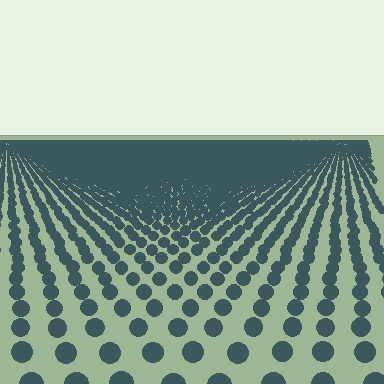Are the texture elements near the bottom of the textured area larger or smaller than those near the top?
Larger. Near the bottom, elements are closer to the viewer and appear at a bigger on-screen size.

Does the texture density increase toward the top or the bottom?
Density increases toward the top.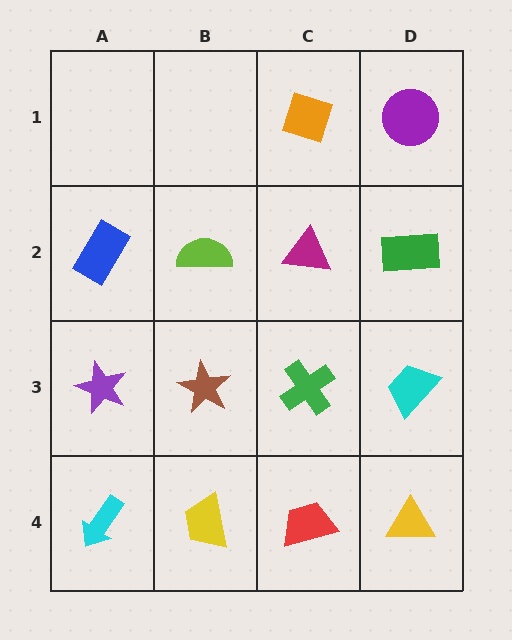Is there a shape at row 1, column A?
No, that cell is empty.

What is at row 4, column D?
A yellow triangle.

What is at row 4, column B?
A yellow trapezoid.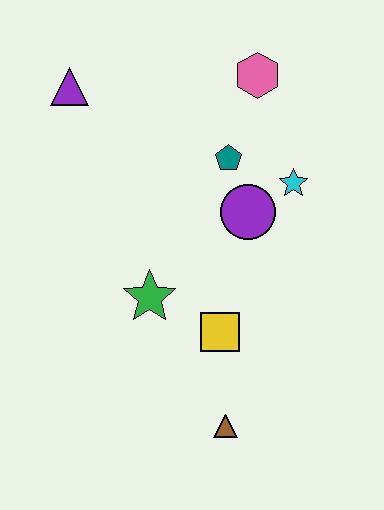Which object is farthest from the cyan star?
The brown triangle is farthest from the cyan star.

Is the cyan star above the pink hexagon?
No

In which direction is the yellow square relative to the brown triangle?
The yellow square is above the brown triangle.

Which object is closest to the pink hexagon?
The teal pentagon is closest to the pink hexagon.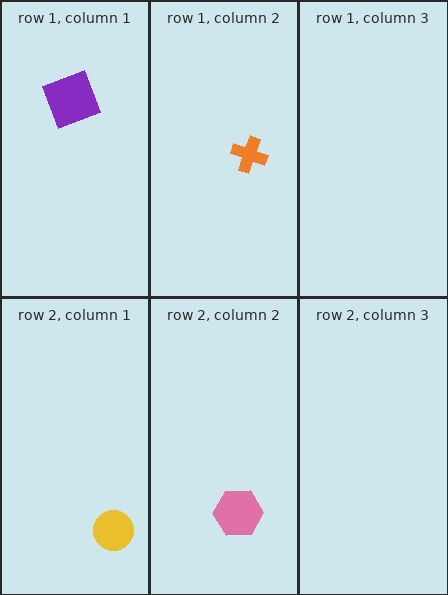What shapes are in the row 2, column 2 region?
The pink hexagon.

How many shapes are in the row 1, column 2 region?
1.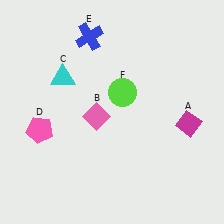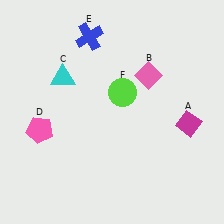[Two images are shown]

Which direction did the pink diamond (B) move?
The pink diamond (B) moved right.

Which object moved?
The pink diamond (B) moved right.